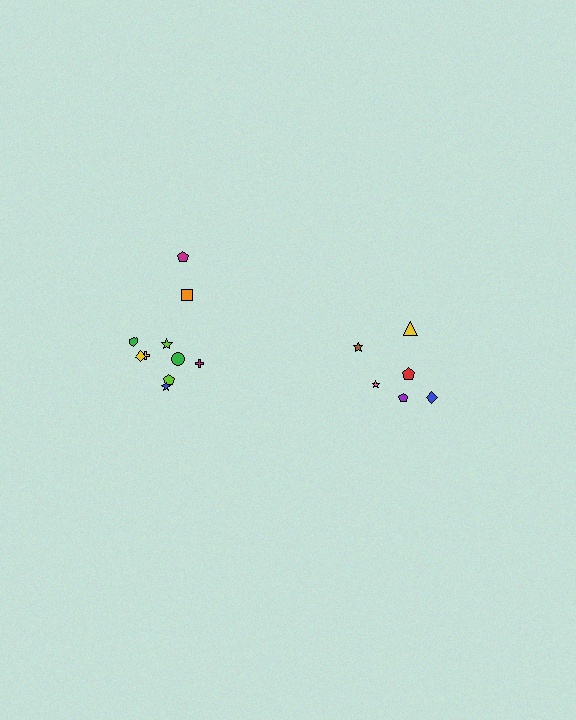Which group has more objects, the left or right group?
The left group.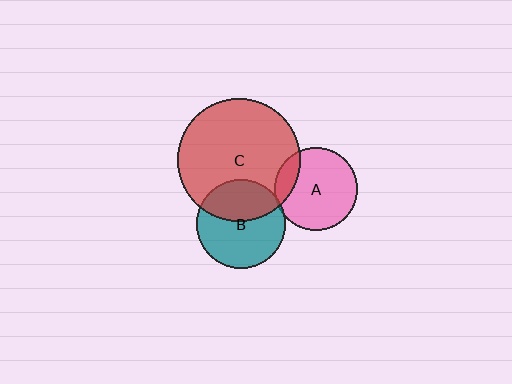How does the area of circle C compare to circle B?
Approximately 1.9 times.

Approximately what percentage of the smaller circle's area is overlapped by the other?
Approximately 5%.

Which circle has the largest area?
Circle C (red).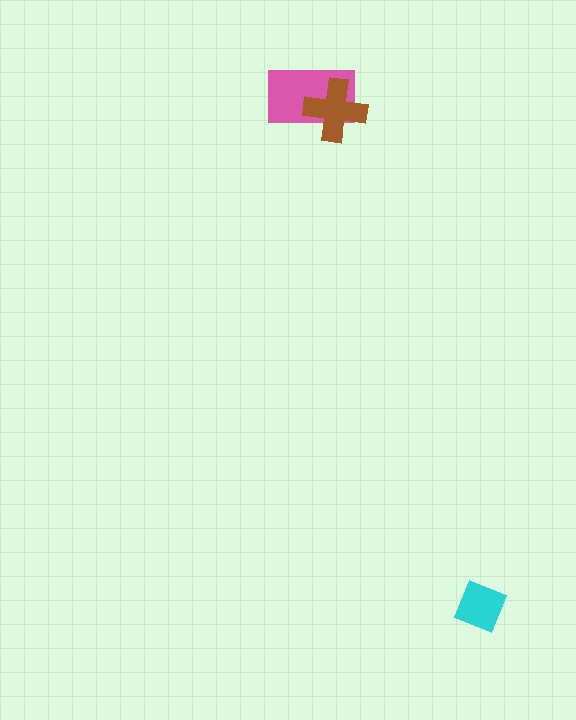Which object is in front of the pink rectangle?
The brown cross is in front of the pink rectangle.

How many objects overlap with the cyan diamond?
0 objects overlap with the cyan diamond.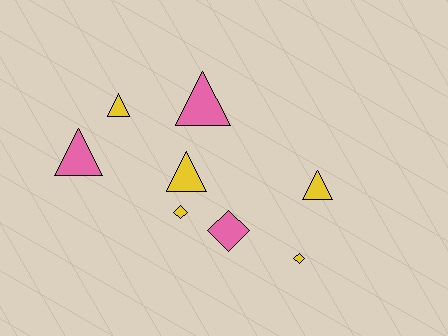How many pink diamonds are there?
There is 1 pink diamond.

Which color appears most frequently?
Yellow, with 5 objects.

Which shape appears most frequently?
Triangle, with 5 objects.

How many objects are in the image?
There are 8 objects.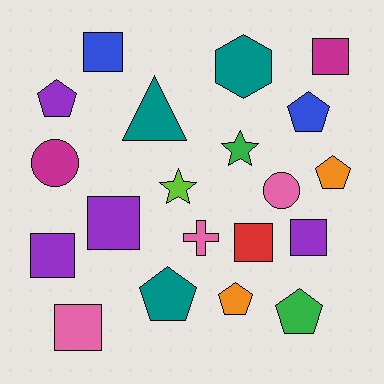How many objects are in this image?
There are 20 objects.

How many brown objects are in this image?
There are no brown objects.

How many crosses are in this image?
There is 1 cross.